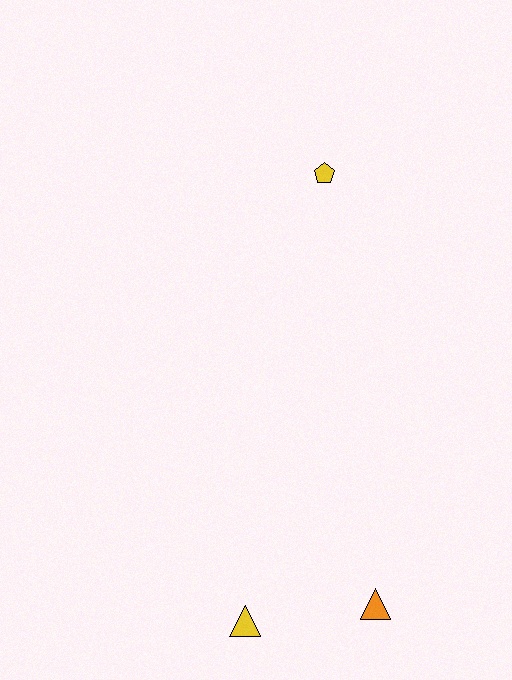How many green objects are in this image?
There are no green objects.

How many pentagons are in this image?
There is 1 pentagon.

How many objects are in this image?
There are 3 objects.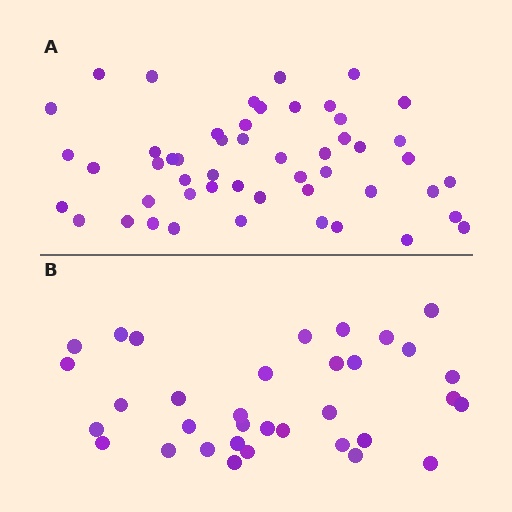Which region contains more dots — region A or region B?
Region A (the top region) has more dots.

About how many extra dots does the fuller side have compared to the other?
Region A has approximately 15 more dots than region B.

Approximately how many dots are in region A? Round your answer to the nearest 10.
About 50 dots. (The exact count is 51, which rounds to 50.)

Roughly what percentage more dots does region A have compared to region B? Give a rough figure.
About 50% more.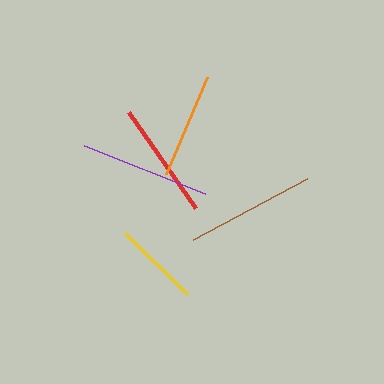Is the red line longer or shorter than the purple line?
The purple line is longer than the red line.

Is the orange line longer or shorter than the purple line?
The purple line is longer than the orange line.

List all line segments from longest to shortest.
From longest to shortest: purple, brown, red, orange, yellow.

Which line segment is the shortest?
The yellow line is the shortest at approximately 87 pixels.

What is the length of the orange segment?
The orange segment is approximately 106 pixels long.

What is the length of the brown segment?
The brown segment is approximately 130 pixels long.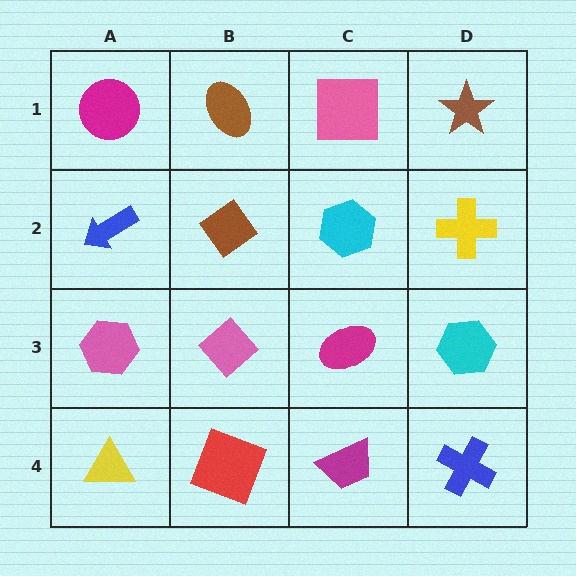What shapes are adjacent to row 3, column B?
A brown diamond (row 2, column B), a red square (row 4, column B), a pink hexagon (row 3, column A), a magenta ellipse (row 3, column C).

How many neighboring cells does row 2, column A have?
3.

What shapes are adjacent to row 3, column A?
A blue arrow (row 2, column A), a yellow triangle (row 4, column A), a pink diamond (row 3, column B).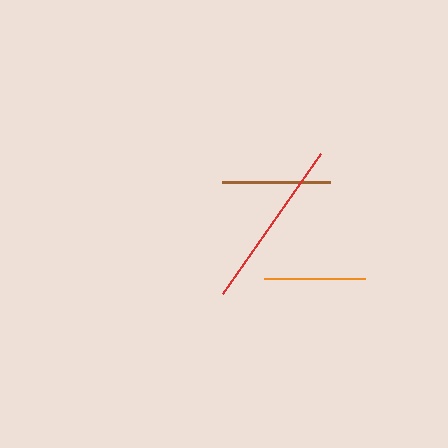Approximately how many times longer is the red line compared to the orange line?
The red line is approximately 1.7 times the length of the orange line.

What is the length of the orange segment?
The orange segment is approximately 102 pixels long.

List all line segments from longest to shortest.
From longest to shortest: red, brown, orange.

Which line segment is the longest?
The red line is the longest at approximately 171 pixels.